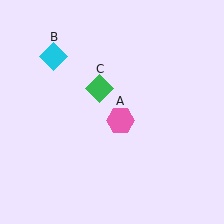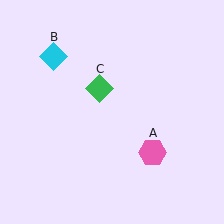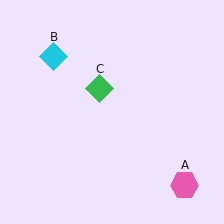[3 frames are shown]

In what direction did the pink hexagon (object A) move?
The pink hexagon (object A) moved down and to the right.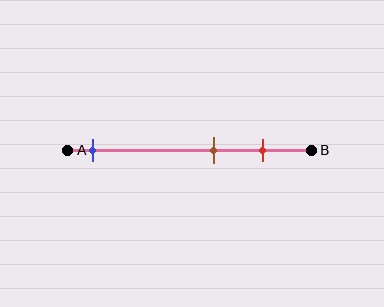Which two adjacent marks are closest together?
The brown and red marks are the closest adjacent pair.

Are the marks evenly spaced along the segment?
No, the marks are not evenly spaced.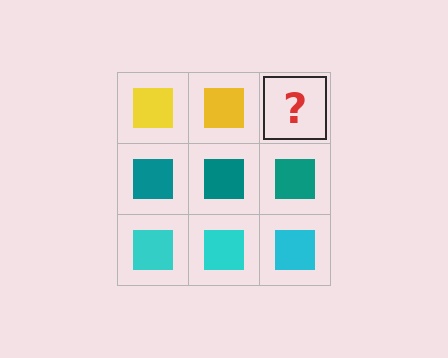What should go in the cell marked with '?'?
The missing cell should contain a yellow square.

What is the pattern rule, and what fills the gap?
The rule is that each row has a consistent color. The gap should be filled with a yellow square.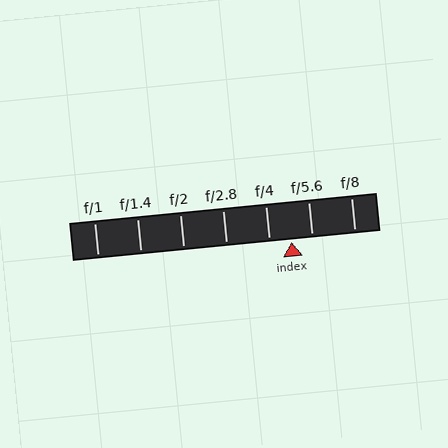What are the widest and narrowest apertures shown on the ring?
The widest aperture shown is f/1 and the narrowest is f/8.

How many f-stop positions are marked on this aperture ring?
There are 7 f-stop positions marked.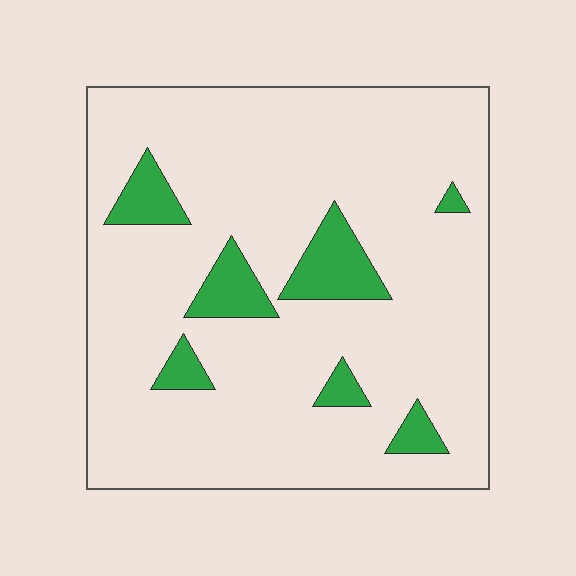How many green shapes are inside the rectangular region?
7.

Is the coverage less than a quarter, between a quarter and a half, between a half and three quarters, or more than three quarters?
Less than a quarter.